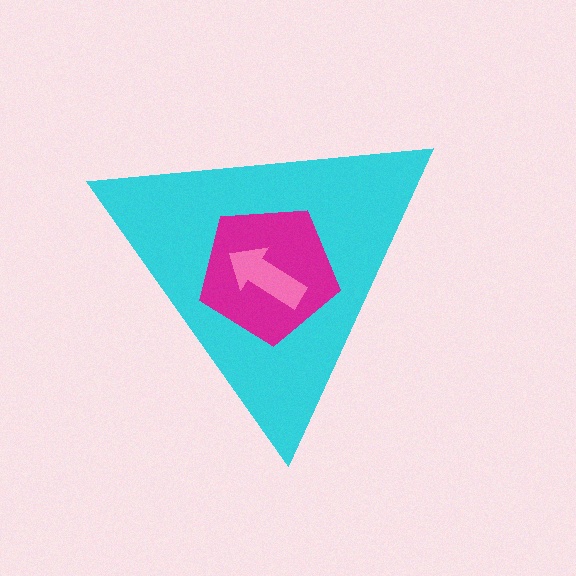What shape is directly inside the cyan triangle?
The magenta pentagon.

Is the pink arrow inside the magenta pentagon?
Yes.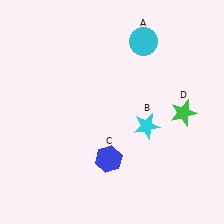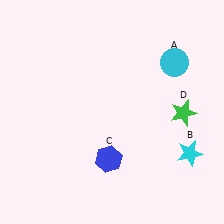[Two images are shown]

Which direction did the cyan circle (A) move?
The cyan circle (A) moved right.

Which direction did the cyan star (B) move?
The cyan star (B) moved right.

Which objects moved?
The objects that moved are: the cyan circle (A), the cyan star (B).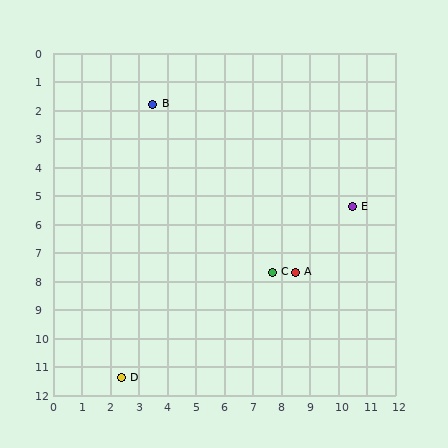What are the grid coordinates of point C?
Point C is at approximately (7.7, 7.7).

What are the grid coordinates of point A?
Point A is at approximately (8.5, 7.7).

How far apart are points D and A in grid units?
Points D and A are about 7.1 grid units apart.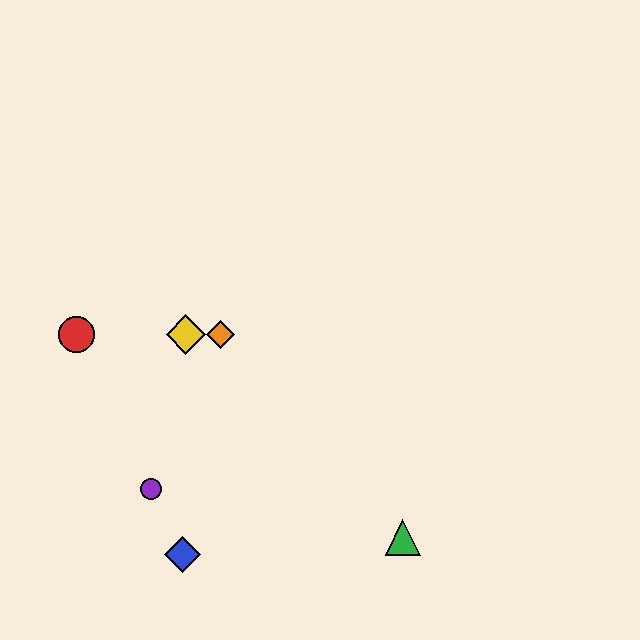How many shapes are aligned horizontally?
3 shapes (the red circle, the yellow diamond, the orange diamond) are aligned horizontally.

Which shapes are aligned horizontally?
The red circle, the yellow diamond, the orange diamond are aligned horizontally.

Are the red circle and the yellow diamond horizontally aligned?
Yes, both are at y≈334.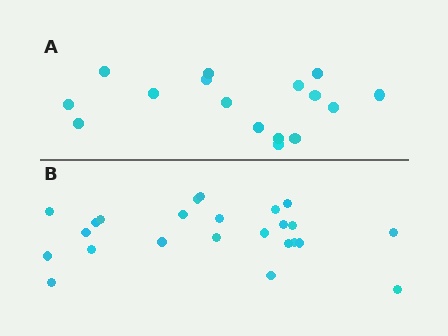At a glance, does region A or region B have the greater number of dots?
Region B (the bottom region) has more dots.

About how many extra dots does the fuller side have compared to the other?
Region B has roughly 8 or so more dots than region A.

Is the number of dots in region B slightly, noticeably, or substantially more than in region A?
Region B has substantially more. The ratio is roughly 1.5 to 1.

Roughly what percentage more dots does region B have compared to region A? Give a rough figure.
About 50% more.